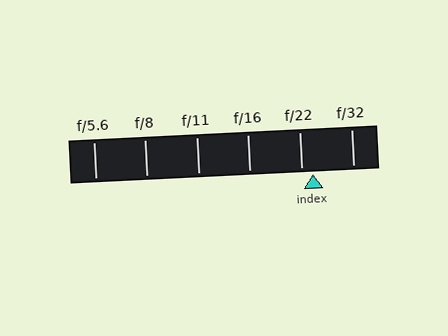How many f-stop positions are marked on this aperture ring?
There are 6 f-stop positions marked.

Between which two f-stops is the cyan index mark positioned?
The index mark is between f/22 and f/32.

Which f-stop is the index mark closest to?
The index mark is closest to f/22.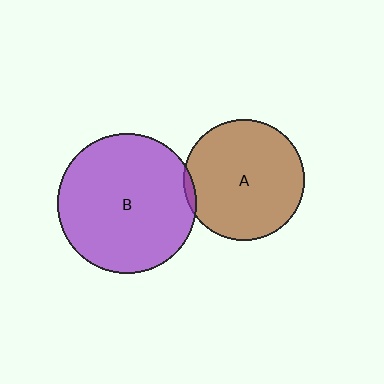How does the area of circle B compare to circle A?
Approximately 1.3 times.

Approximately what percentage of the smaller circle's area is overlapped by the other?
Approximately 5%.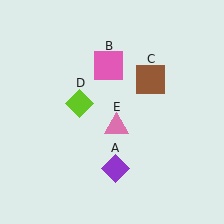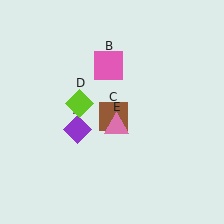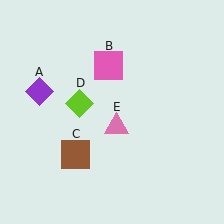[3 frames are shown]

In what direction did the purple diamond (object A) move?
The purple diamond (object A) moved up and to the left.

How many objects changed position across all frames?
2 objects changed position: purple diamond (object A), brown square (object C).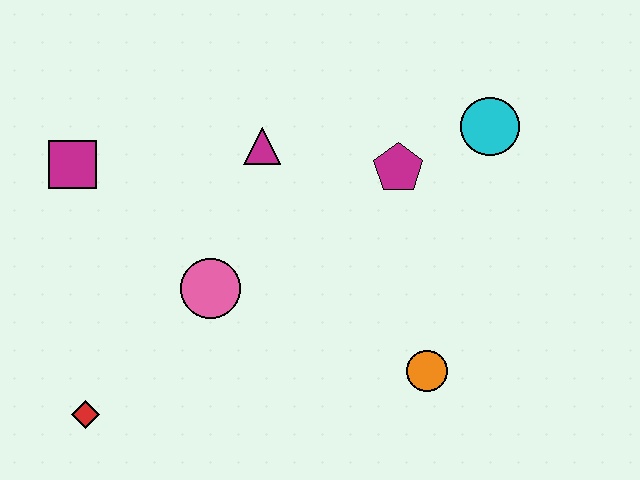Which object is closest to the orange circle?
The magenta pentagon is closest to the orange circle.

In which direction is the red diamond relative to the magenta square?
The red diamond is below the magenta square.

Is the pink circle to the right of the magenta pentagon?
No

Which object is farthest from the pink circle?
The cyan circle is farthest from the pink circle.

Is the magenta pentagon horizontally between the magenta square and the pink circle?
No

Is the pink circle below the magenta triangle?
Yes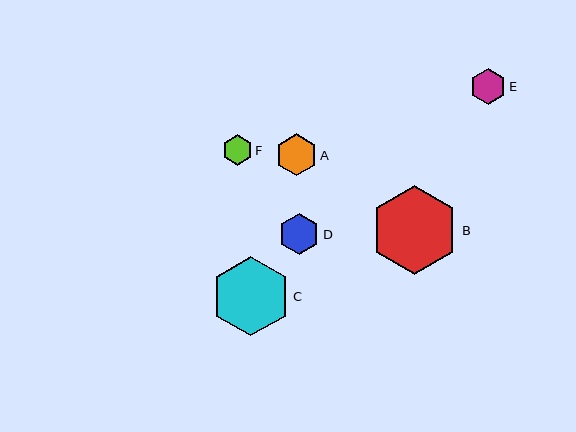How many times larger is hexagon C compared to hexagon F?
Hexagon C is approximately 2.6 times the size of hexagon F.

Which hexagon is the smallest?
Hexagon F is the smallest with a size of approximately 30 pixels.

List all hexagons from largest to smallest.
From largest to smallest: B, C, A, D, E, F.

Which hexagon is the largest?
Hexagon B is the largest with a size of approximately 88 pixels.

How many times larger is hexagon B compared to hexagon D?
Hexagon B is approximately 2.2 times the size of hexagon D.